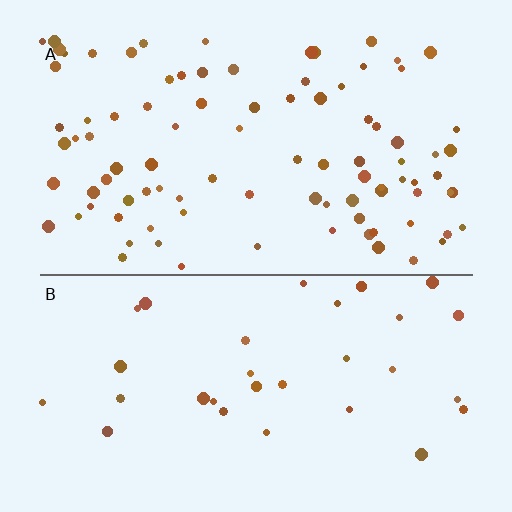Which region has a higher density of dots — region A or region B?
A (the top).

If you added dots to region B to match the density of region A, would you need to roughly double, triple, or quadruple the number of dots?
Approximately triple.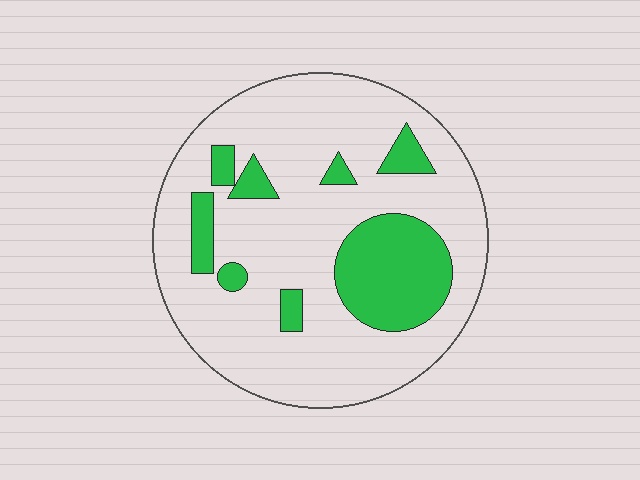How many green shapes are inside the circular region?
8.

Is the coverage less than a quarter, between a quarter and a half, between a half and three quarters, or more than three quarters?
Less than a quarter.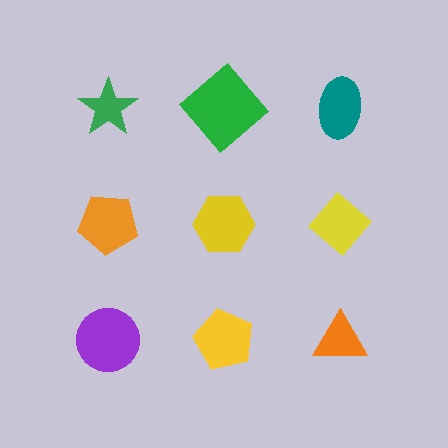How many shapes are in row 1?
3 shapes.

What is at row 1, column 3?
A teal ellipse.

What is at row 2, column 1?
An orange pentagon.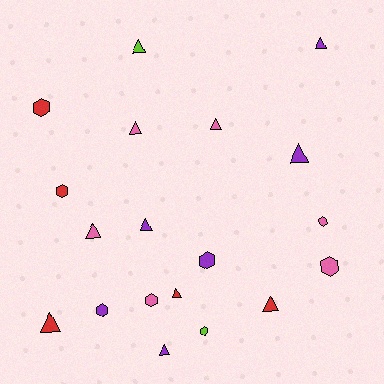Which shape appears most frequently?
Triangle, with 11 objects.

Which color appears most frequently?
Pink, with 6 objects.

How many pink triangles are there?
There are 3 pink triangles.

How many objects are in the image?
There are 19 objects.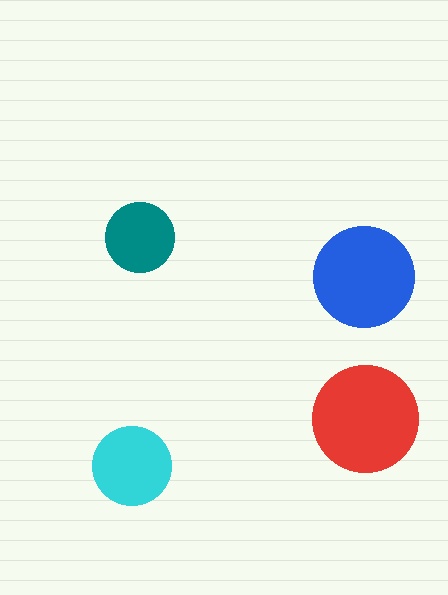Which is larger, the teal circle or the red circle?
The red one.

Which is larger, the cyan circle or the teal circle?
The cyan one.